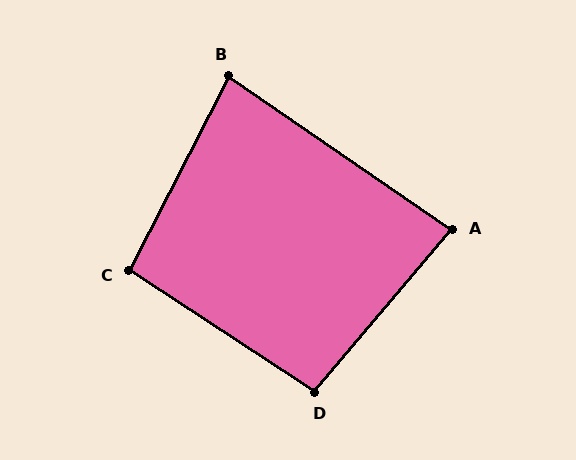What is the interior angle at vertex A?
Approximately 84 degrees (acute).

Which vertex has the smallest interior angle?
B, at approximately 83 degrees.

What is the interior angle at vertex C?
Approximately 96 degrees (obtuse).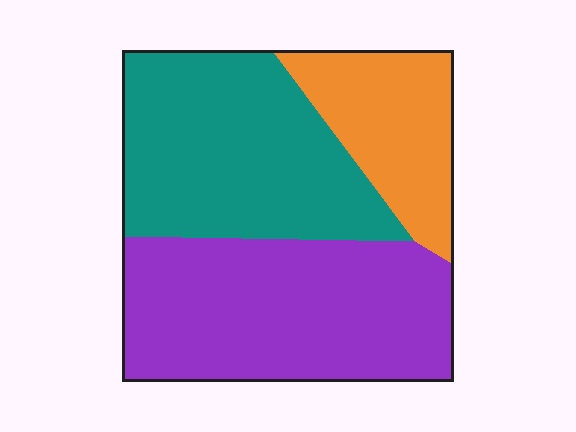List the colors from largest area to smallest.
From largest to smallest: purple, teal, orange.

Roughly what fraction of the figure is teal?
Teal covers 38% of the figure.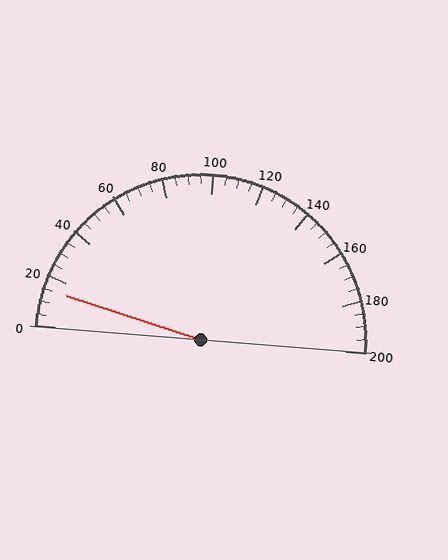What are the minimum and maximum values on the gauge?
The gauge ranges from 0 to 200.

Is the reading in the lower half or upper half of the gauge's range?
The reading is in the lower half of the range (0 to 200).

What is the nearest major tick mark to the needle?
The nearest major tick mark is 20.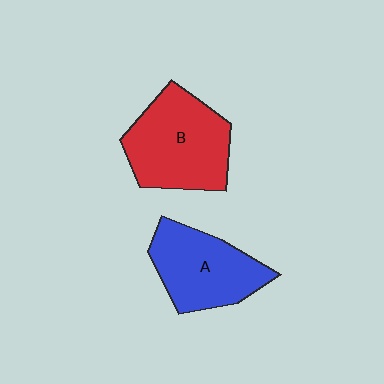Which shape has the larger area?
Shape B (red).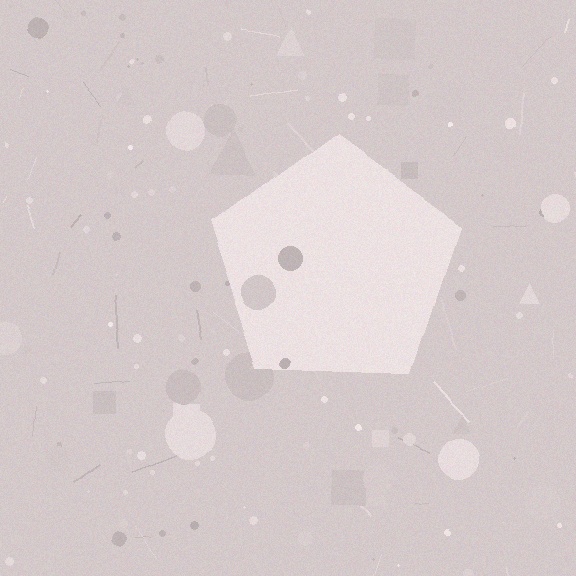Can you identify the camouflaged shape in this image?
The camouflaged shape is a pentagon.